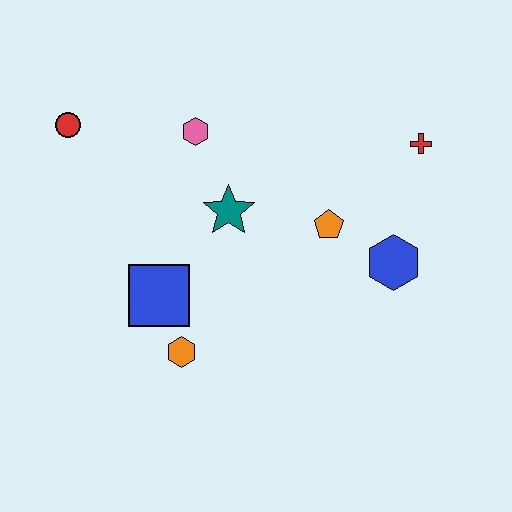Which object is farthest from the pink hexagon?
The blue hexagon is farthest from the pink hexagon.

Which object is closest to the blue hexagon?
The orange pentagon is closest to the blue hexagon.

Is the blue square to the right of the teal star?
No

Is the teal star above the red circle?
No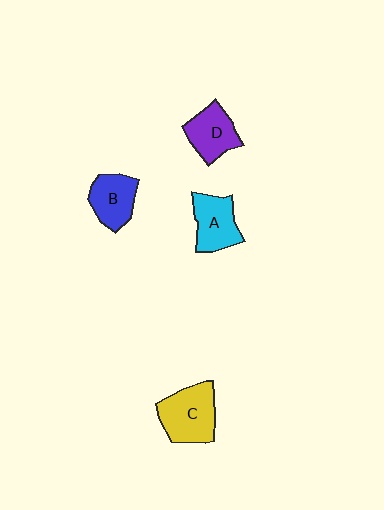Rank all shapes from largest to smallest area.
From largest to smallest: C (yellow), A (cyan), D (purple), B (blue).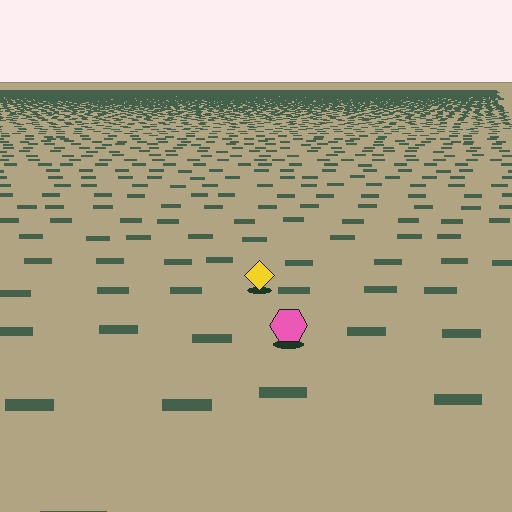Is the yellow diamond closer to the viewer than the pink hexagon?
No. The pink hexagon is closer — you can tell from the texture gradient: the ground texture is coarser near it.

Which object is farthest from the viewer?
The yellow diamond is farthest from the viewer. It appears smaller and the ground texture around it is denser.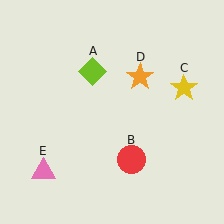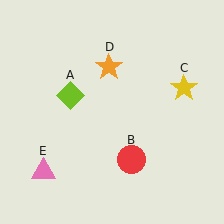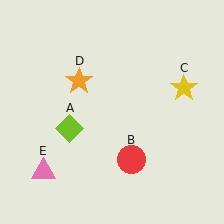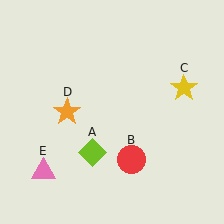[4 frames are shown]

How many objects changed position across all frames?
2 objects changed position: lime diamond (object A), orange star (object D).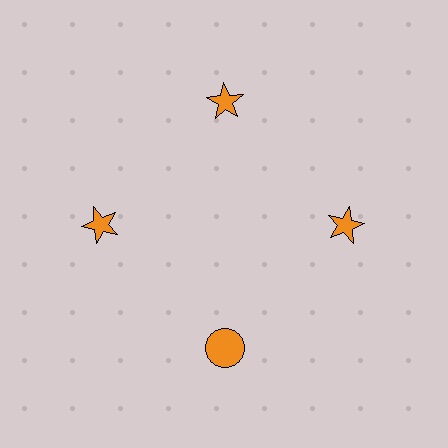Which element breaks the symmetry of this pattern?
The orange circle at roughly the 6 o'clock position breaks the symmetry. All other shapes are orange stars.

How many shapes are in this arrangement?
There are 4 shapes arranged in a ring pattern.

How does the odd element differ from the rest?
It has a different shape: circle instead of star.